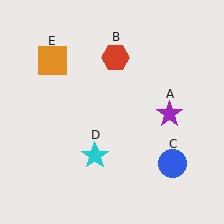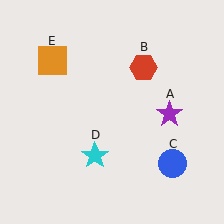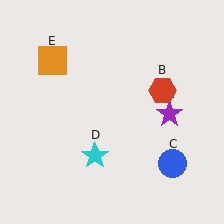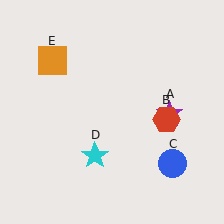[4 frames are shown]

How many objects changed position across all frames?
1 object changed position: red hexagon (object B).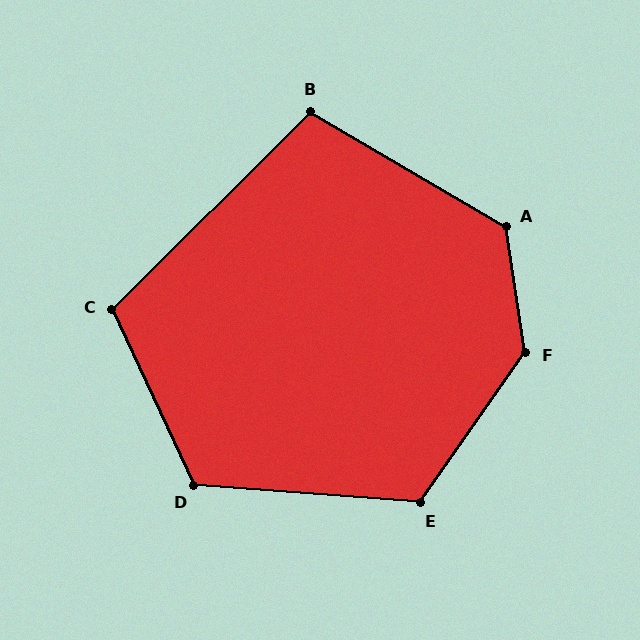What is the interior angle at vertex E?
Approximately 121 degrees (obtuse).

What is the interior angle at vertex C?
Approximately 110 degrees (obtuse).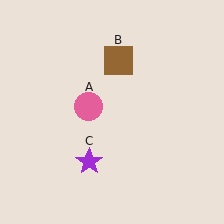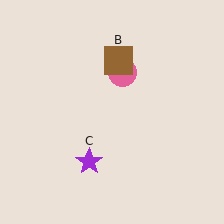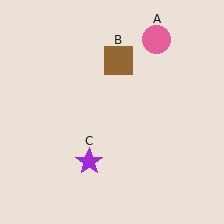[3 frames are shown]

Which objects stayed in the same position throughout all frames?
Brown square (object B) and purple star (object C) remained stationary.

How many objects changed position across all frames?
1 object changed position: pink circle (object A).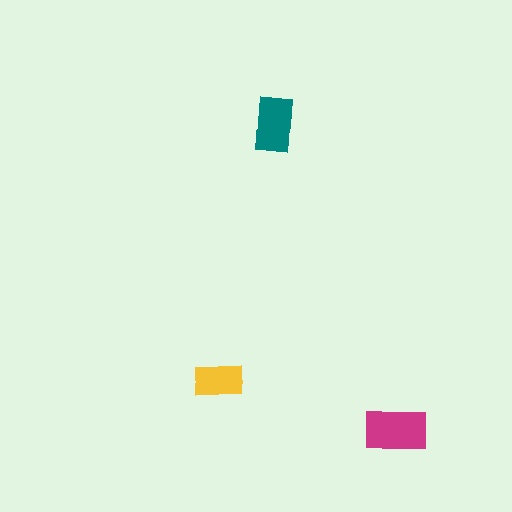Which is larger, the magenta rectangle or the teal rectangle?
The magenta one.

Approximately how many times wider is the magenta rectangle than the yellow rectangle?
About 1.5 times wider.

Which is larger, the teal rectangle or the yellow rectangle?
The teal one.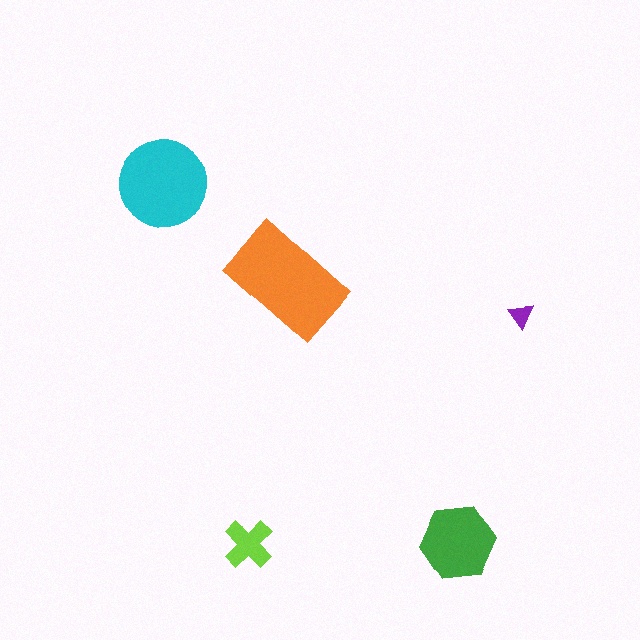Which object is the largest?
The orange rectangle.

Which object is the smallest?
The purple triangle.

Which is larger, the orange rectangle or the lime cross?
The orange rectangle.